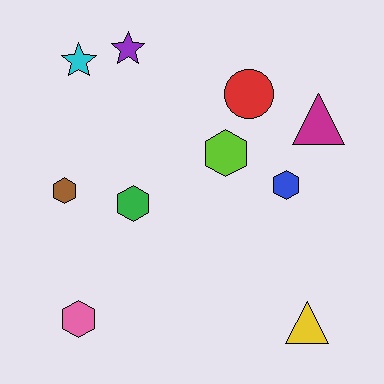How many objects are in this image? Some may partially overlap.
There are 10 objects.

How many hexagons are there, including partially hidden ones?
There are 5 hexagons.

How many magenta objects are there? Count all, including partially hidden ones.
There is 1 magenta object.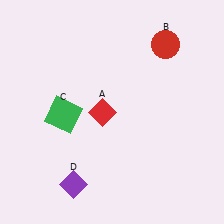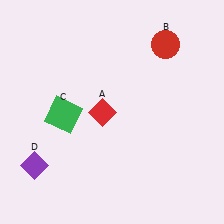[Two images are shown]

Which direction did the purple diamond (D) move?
The purple diamond (D) moved left.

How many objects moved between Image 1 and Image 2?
1 object moved between the two images.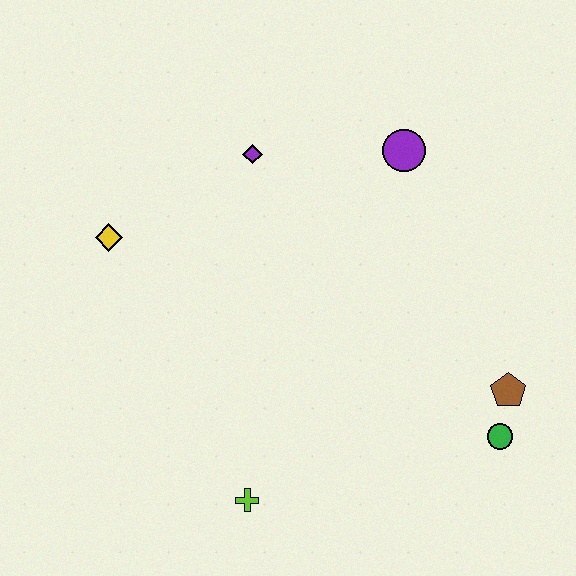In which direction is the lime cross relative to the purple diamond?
The lime cross is below the purple diamond.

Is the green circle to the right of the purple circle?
Yes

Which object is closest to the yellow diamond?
The purple diamond is closest to the yellow diamond.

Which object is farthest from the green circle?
The yellow diamond is farthest from the green circle.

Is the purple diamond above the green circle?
Yes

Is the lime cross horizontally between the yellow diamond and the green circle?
Yes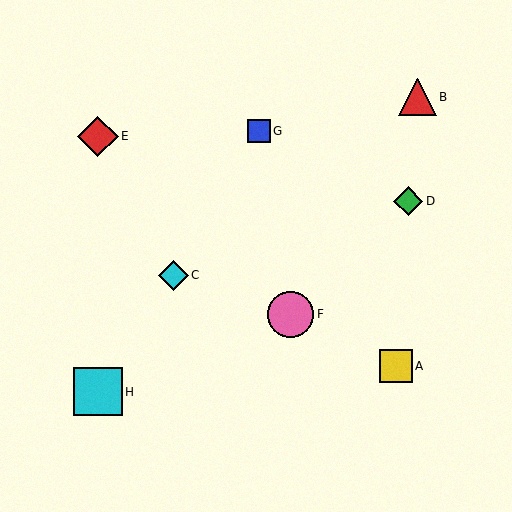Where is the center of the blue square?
The center of the blue square is at (259, 131).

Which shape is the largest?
The cyan square (labeled H) is the largest.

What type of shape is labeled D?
Shape D is a green diamond.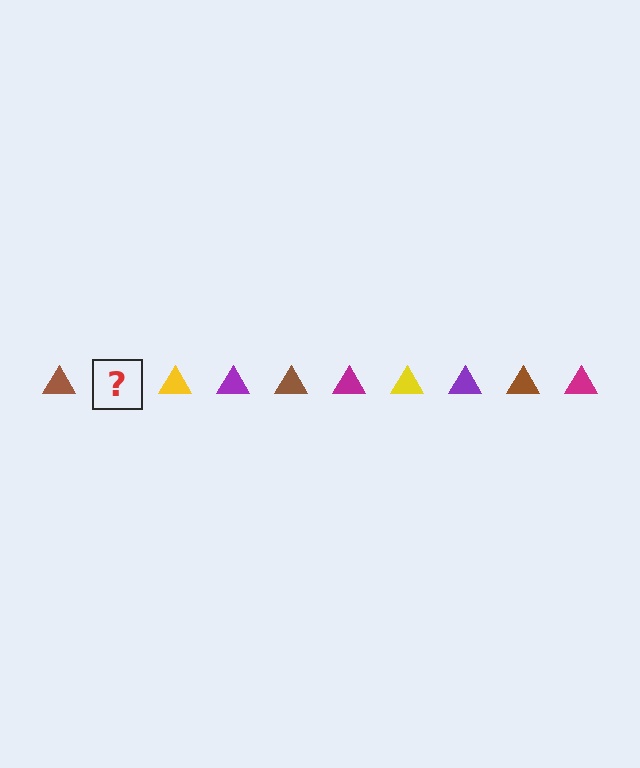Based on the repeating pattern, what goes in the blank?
The blank should be a magenta triangle.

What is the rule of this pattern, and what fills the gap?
The rule is that the pattern cycles through brown, magenta, yellow, purple triangles. The gap should be filled with a magenta triangle.